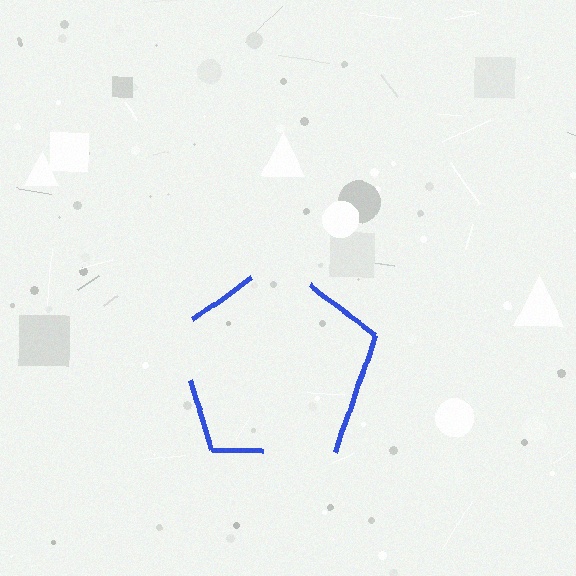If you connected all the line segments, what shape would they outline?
They would outline a pentagon.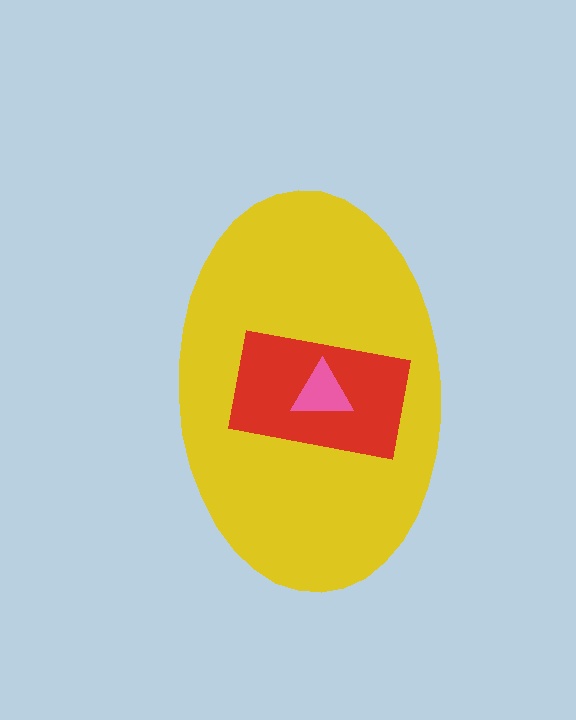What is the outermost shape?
The yellow ellipse.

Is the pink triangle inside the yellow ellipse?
Yes.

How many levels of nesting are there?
3.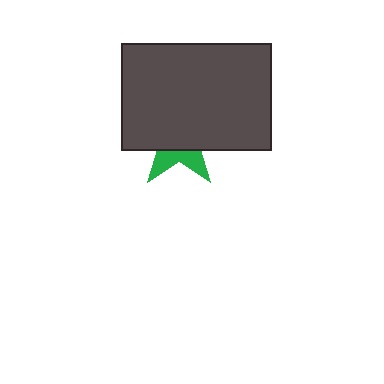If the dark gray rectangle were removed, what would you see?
You would see the complete green star.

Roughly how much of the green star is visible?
A small part of it is visible (roughly 31%).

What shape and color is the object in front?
The object in front is a dark gray rectangle.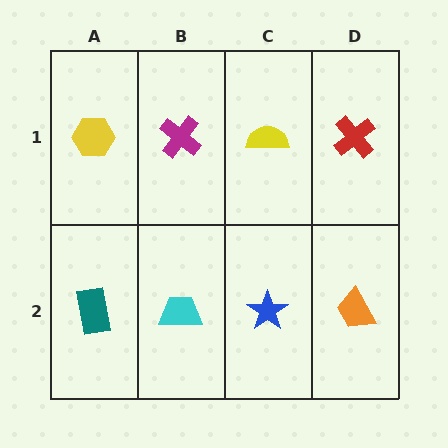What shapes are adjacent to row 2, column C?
A yellow semicircle (row 1, column C), a cyan trapezoid (row 2, column B), an orange trapezoid (row 2, column D).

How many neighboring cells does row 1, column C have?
3.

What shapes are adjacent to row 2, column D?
A red cross (row 1, column D), a blue star (row 2, column C).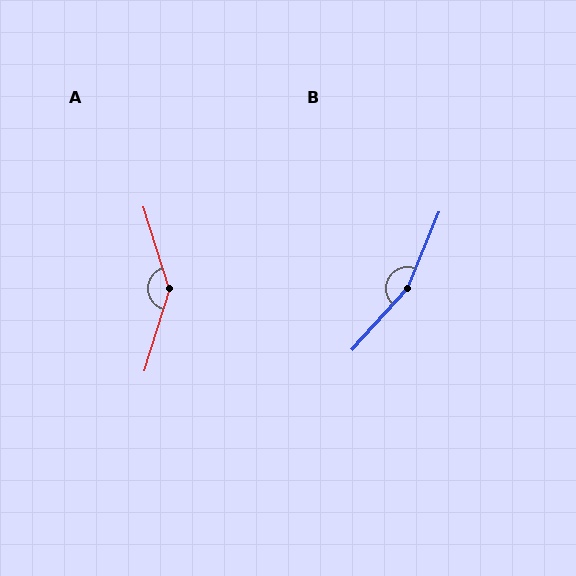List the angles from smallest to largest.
A (145°), B (160°).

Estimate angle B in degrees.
Approximately 160 degrees.